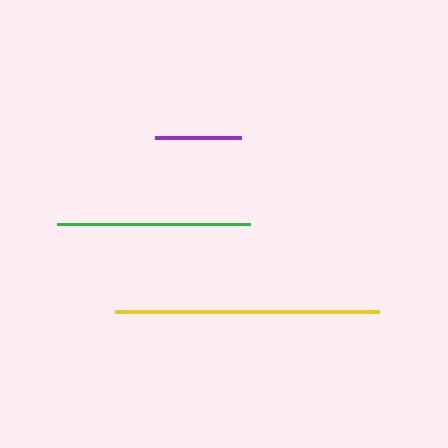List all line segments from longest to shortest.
From longest to shortest: yellow, green, purple.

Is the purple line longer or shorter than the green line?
The green line is longer than the purple line.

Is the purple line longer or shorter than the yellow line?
The yellow line is longer than the purple line.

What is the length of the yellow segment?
The yellow segment is approximately 264 pixels long.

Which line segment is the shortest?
The purple line is the shortest at approximately 86 pixels.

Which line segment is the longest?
The yellow line is the longest at approximately 264 pixels.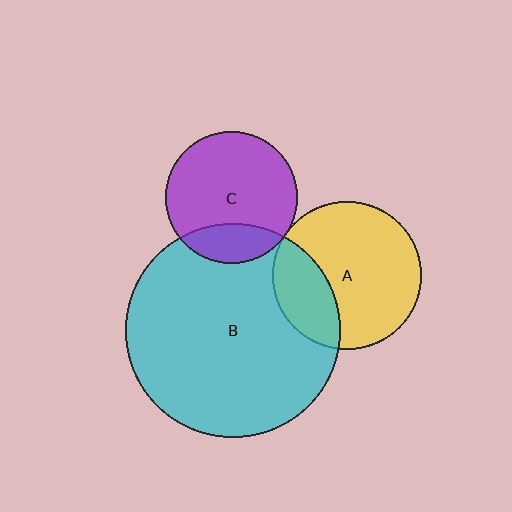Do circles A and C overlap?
Yes.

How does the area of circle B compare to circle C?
Approximately 2.7 times.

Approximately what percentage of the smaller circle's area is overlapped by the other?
Approximately 5%.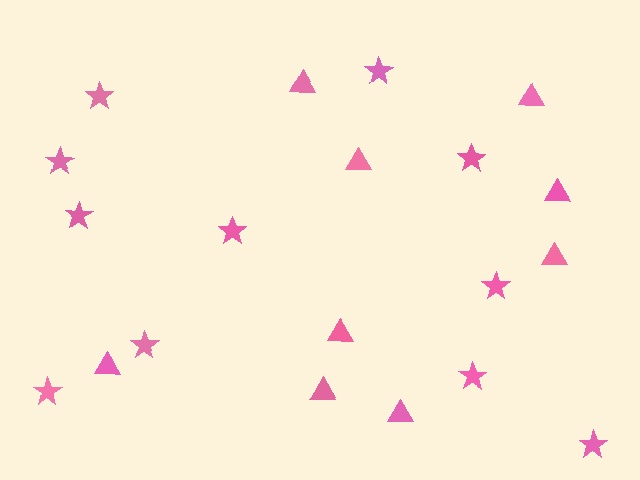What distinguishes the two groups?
There are 2 groups: one group of triangles (9) and one group of stars (11).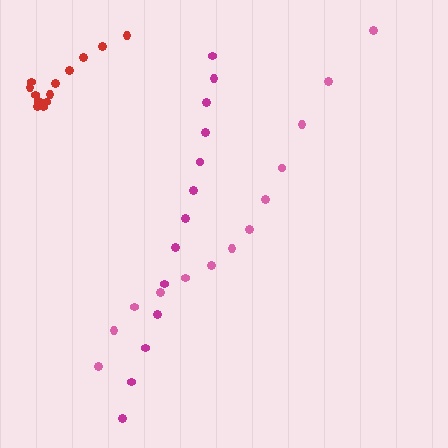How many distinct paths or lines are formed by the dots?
There are 3 distinct paths.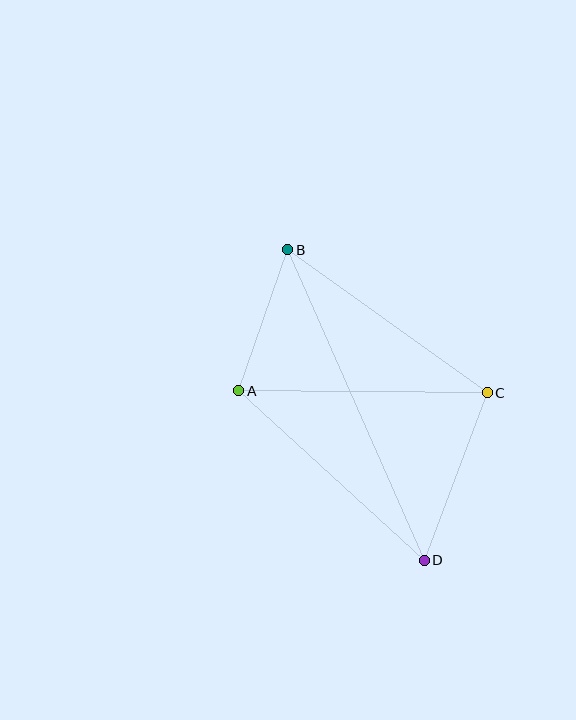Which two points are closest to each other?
Points A and B are closest to each other.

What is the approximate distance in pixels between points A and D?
The distance between A and D is approximately 251 pixels.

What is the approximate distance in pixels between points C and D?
The distance between C and D is approximately 179 pixels.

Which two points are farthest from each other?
Points B and D are farthest from each other.